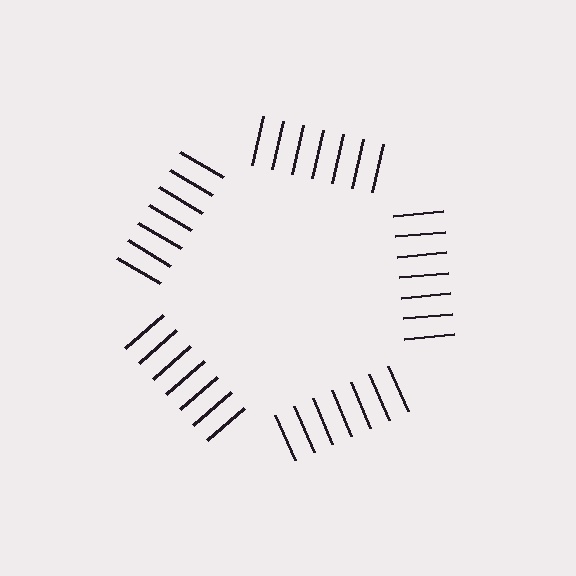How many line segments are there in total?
35 — 7 along each of the 5 edges.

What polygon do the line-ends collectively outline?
An illusory pentagon — the line segments terminate on its edges but no continuous stroke is drawn.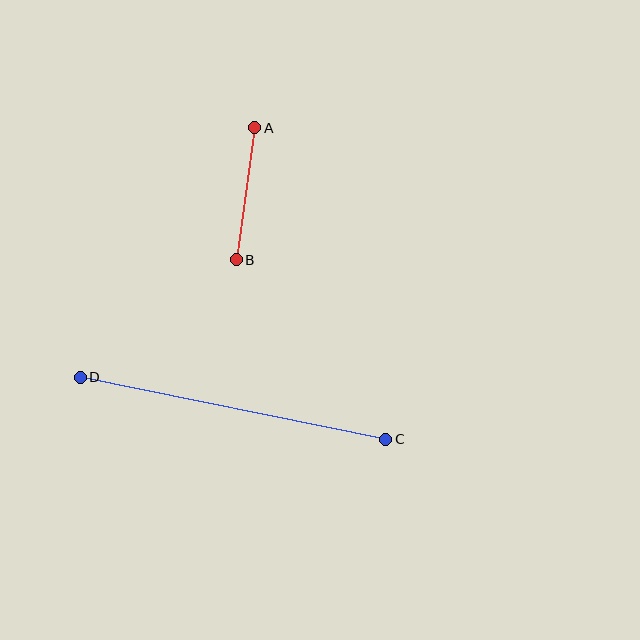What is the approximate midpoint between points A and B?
The midpoint is at approximately (246, 194) pixels.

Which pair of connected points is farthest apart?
Points C and D are farthest apart.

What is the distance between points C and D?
The distance is approximately 312 pixels.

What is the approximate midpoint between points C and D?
The midpoint is at approximately (233, 408) pixels.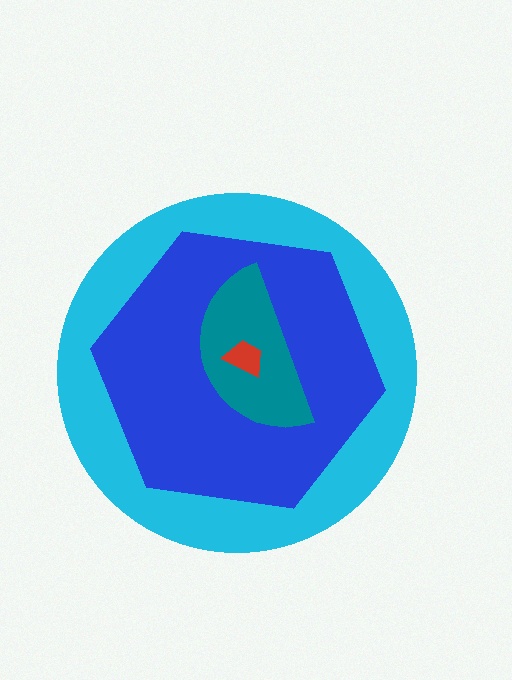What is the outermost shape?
The cyan circle.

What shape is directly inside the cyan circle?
The blue hexagon.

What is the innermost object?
The red trapezoid.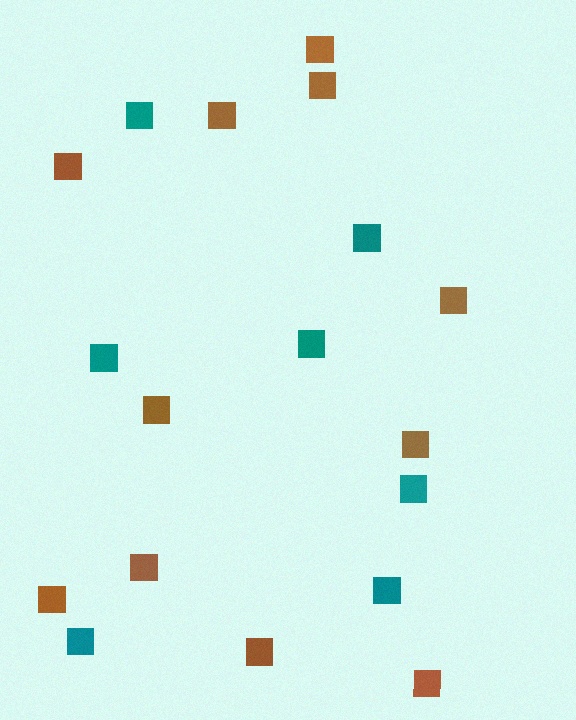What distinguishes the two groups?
There are 2 groups: one group of brown squares (11) and one group of teal squares (7).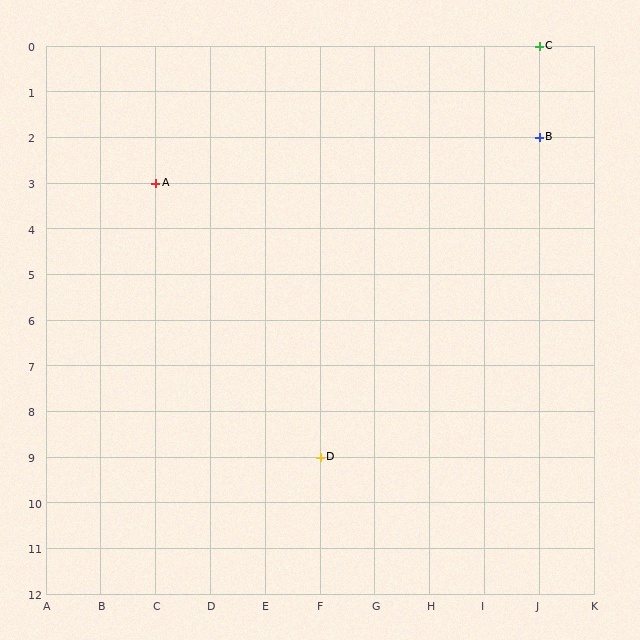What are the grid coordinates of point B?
Point B is at grid coordinates (J, 2).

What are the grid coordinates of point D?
Point D is at grid coordinates (F, 9).